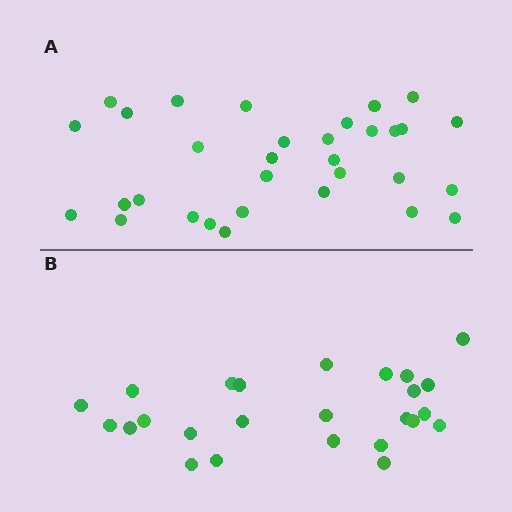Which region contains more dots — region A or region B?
Region A (the top region) has more dots.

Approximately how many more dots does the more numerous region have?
Region A has roughly 8 or so more dots than region B.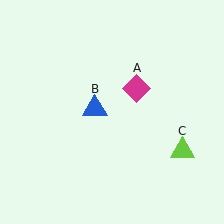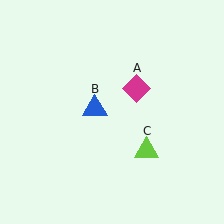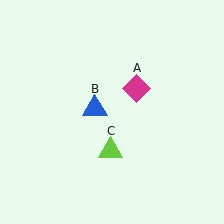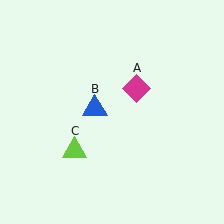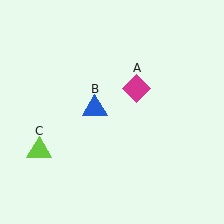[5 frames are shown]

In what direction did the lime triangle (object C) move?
The lime triangle (object C) moved left.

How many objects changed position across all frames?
1 object changed position: lime triangle (object C).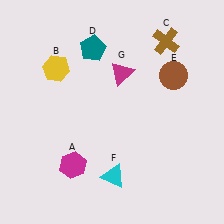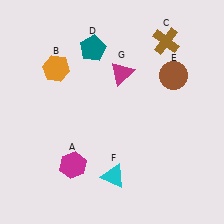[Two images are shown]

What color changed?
The hexagon (B) changed from yellow in Image 1 to orange in Image 2.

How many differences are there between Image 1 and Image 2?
There is 1 difference between the two images.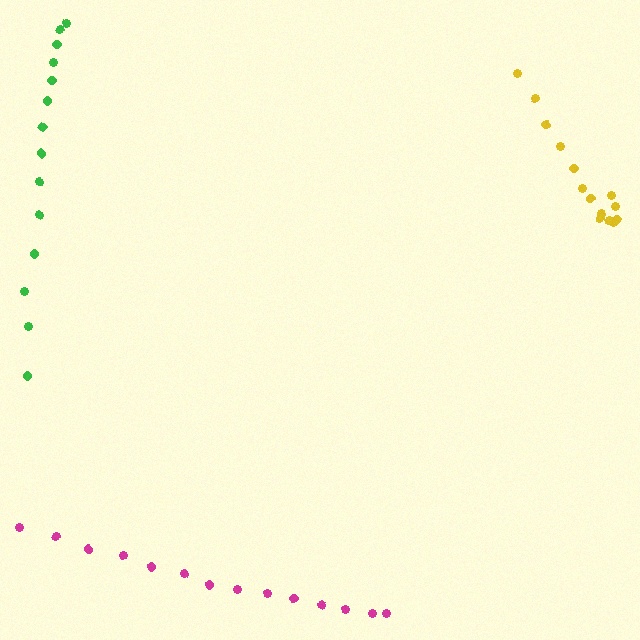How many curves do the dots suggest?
There are 3 distinct paths.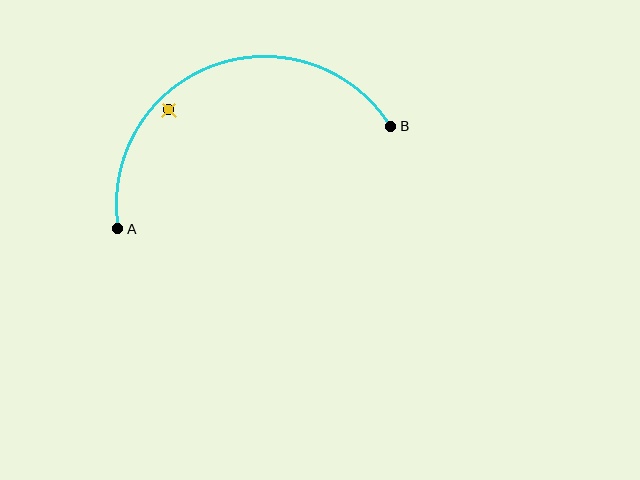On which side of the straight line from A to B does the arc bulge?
The arc bulges above the straight line connecting A and B.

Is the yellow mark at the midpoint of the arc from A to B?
No — the yellow mark does not lie on the arc at all. It sits slightly inside the curve.